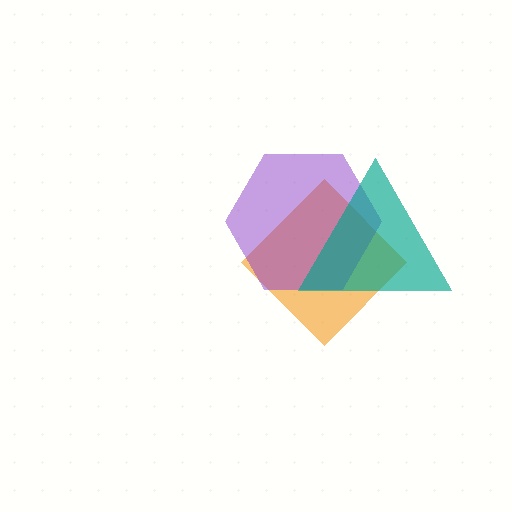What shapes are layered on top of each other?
The layered shapes are: an orange diamond, a purple hexagon, a teal triangle.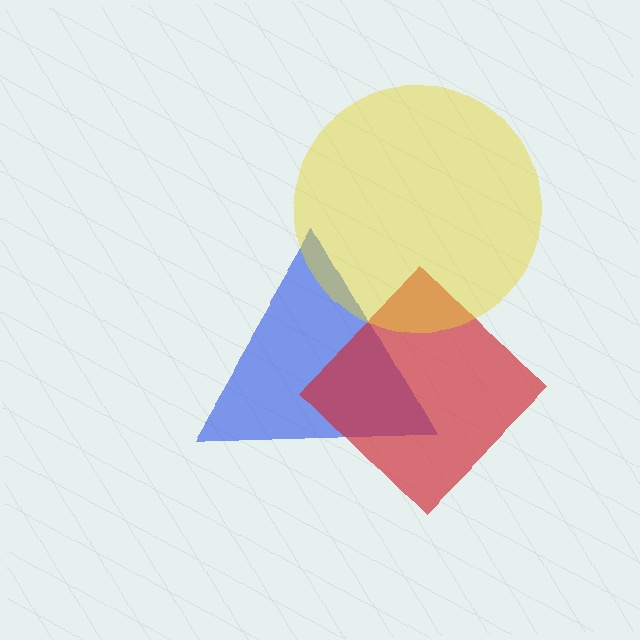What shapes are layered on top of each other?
The layered shapes are: a blue triangle, a red diamond, a yellow circle.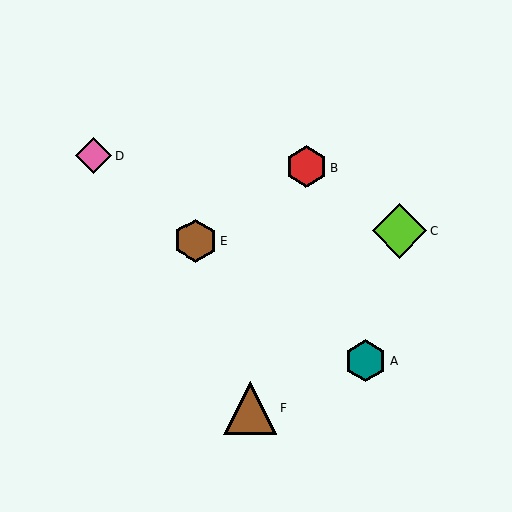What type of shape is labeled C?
Shape C is a lime diamond.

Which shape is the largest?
The lime diamond (labeled C) is the largest.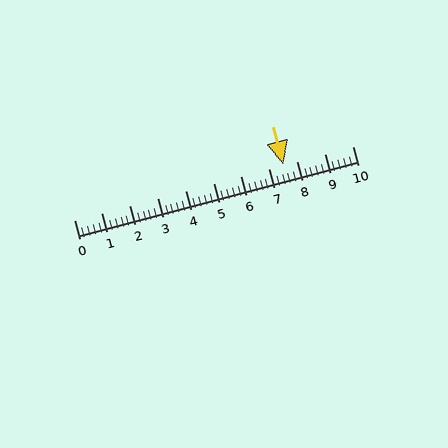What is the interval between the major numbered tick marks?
The major tick marks are spaced 1 units apart.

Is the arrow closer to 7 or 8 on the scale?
The arrow is closer to 8.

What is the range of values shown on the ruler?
The ruler shows values from 0 to 10.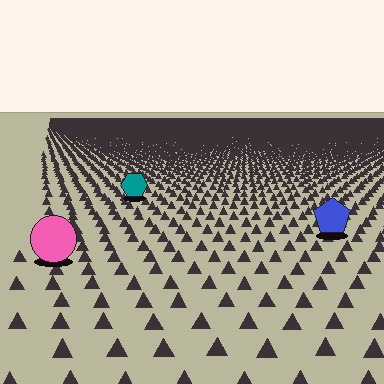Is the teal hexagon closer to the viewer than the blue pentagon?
No. The blue pentagon is closer — you can tell from the texture gradient: the ground texture is coarser near it.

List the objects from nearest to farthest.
From nearest to farthest: the pink circle, the blue pentagon, the teal hexagon.